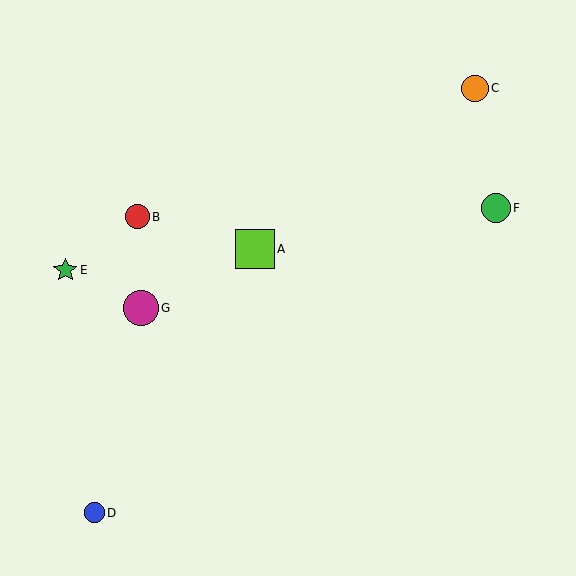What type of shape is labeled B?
Shape B is a red circle.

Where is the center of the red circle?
The center of the red circle is at (137, 217).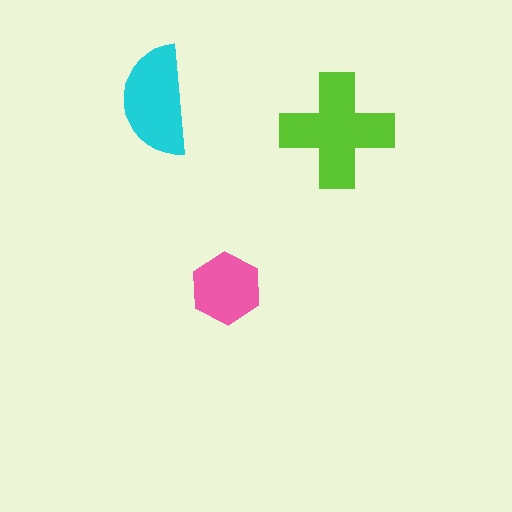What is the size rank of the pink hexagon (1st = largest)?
3rd.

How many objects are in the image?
There are 3 objects in the image.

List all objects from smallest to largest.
The pink hexagon, the cyan semicircle, the lime cross.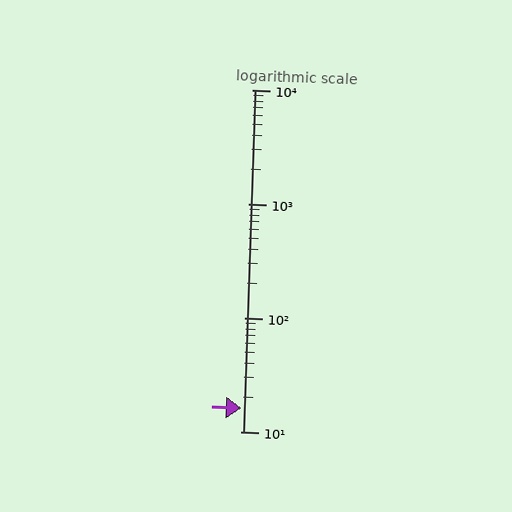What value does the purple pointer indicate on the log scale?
The pointer indicates approximately 16.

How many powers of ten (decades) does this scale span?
The scale spans 3 decades, from 10 to 10000.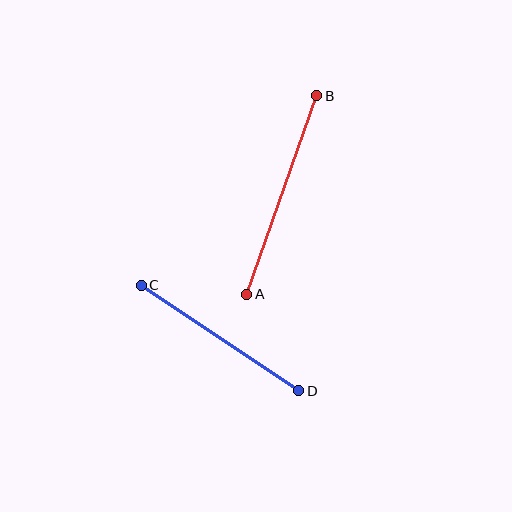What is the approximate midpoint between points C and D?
The midpoint is at approximately (220, 338) pixels.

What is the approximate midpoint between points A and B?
The midpoint is at approximately (282, 195) pixels.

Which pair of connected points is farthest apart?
Points A and B are farthest apart.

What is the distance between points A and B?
The distance is approximately 211 pixels.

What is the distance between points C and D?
The distance is approximately 189 pixels.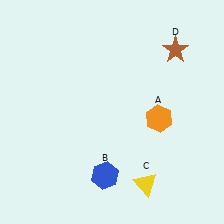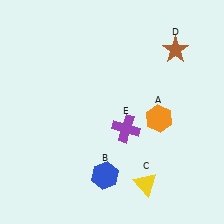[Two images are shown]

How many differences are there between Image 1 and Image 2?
There is 1 difference between the two images.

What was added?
A purple cross (E) was added in Image 2.